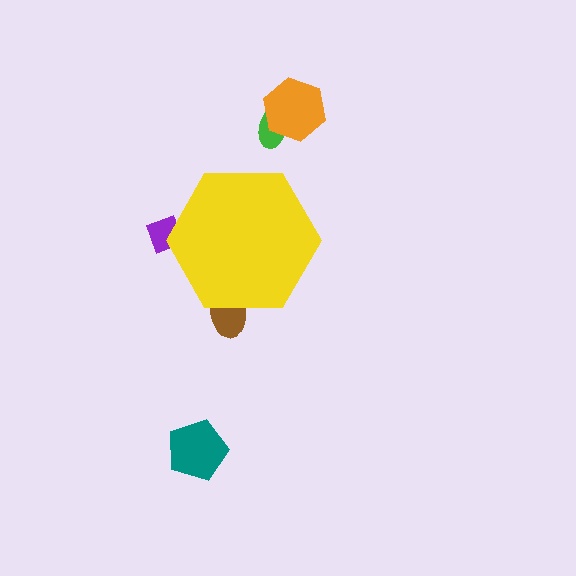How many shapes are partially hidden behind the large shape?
2 shapes are partially hidden.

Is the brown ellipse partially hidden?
Yes, the brown ellipse is partially hidden behind the yellow hexagon.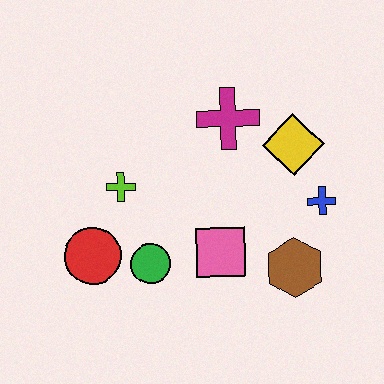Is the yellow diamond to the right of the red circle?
Yes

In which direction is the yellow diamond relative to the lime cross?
The yellow diamond is to the right of the lime cross.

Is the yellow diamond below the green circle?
No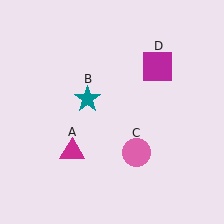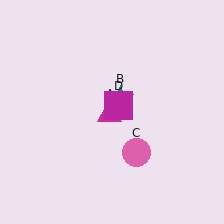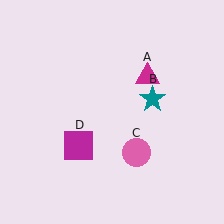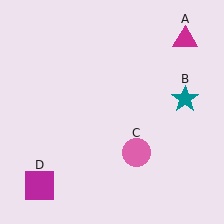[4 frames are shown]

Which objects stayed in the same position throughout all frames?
Pink circle (object C) remained stationary.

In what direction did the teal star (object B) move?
The teal star (object B) moved right.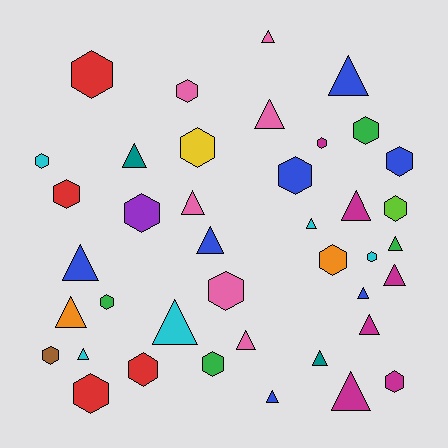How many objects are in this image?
There are 40 objects.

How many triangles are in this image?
There are 20 triangles.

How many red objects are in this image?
There are 4 red objects.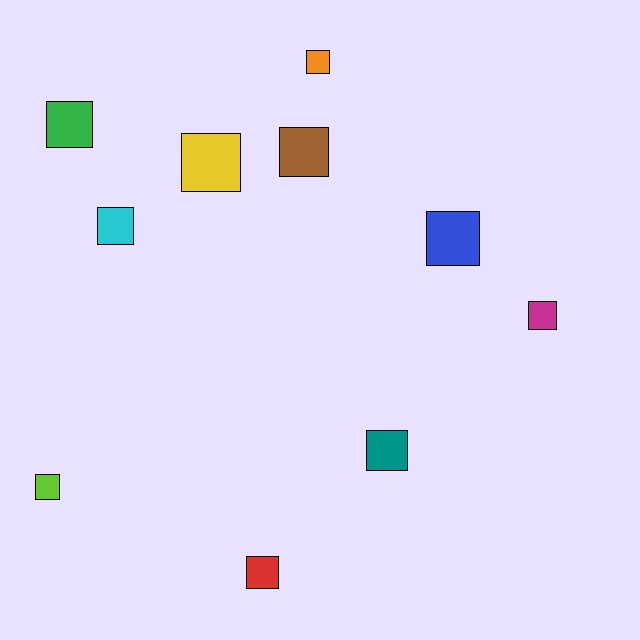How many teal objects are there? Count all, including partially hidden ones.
There is 1 teal object.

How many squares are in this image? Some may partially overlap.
There are 10 squares.